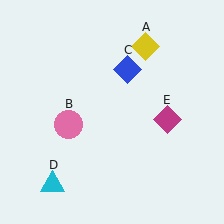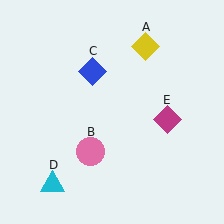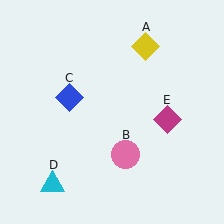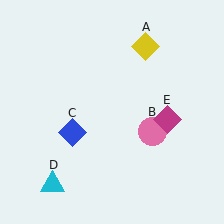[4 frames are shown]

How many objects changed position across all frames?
2 objects changed position: pink circle (object B), blue diamond (object C).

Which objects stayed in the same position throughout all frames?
Yellow diamond (object A) and cyan triangle (object D) and magenta diamond (object E) remained stationary.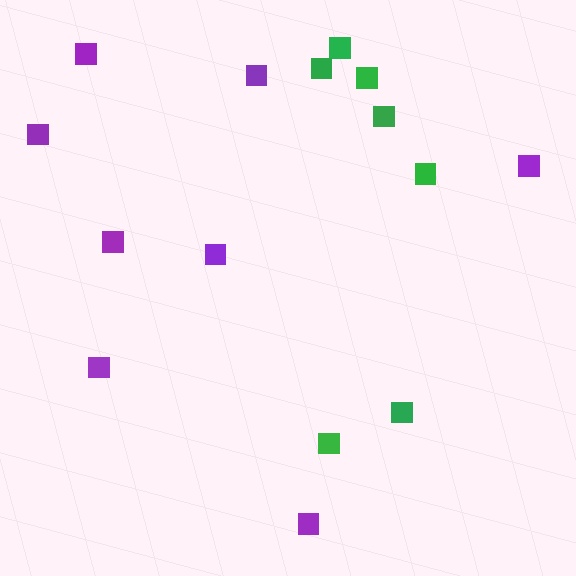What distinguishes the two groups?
There are 2 groups: one group of green squares (7) and one group of purple squares (8).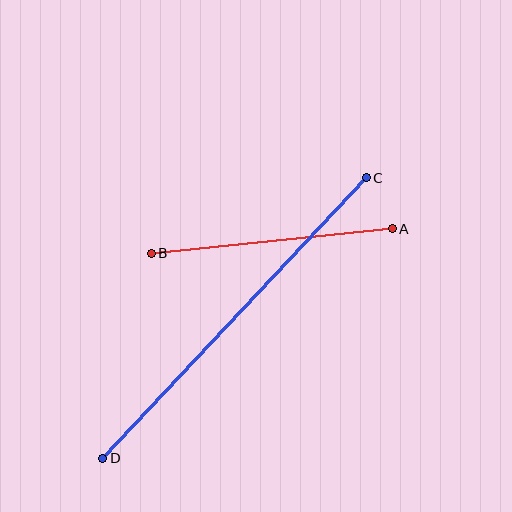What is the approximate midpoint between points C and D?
The midpoint is at approximately (235, 318) pixels.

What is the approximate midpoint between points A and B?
The midpoint is at approximately (272, 241) pixels.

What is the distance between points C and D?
The distance is approximately 385 pixels.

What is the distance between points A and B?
The distance is approximately 242 pixels.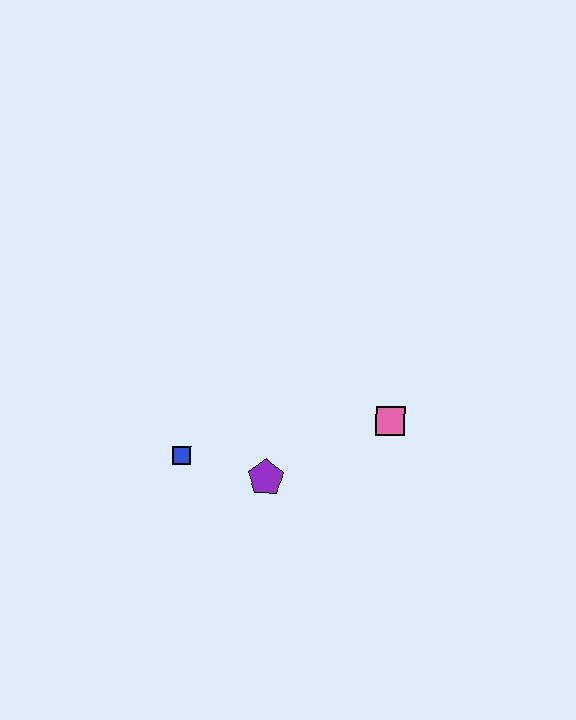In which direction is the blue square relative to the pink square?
The blue square is to the left of the pink square.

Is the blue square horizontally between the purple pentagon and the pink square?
No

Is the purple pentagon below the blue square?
Yes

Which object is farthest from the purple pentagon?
The pink square is farthest from the purple pentagon.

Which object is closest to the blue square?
The purple pentagon is closest to the blue square.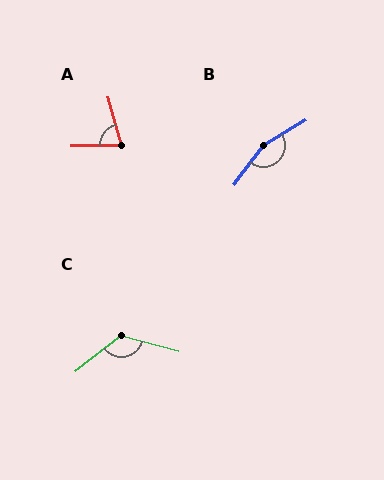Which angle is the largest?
B, at approximately 158 degrees.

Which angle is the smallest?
A, at approximately 74 degrees.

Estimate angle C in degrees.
Approximately 126 degrees.